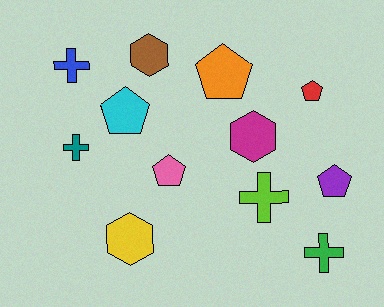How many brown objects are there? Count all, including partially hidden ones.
There is 1 brown object.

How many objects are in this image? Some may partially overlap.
There are 12 objects.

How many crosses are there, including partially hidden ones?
There are 4 crosses.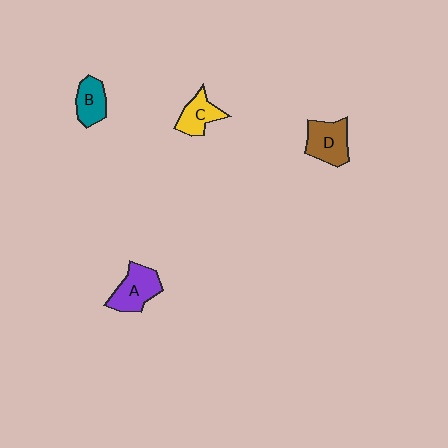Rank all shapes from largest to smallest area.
From largest to smallest: A (purple), D (brown), C (yellow), B (teal).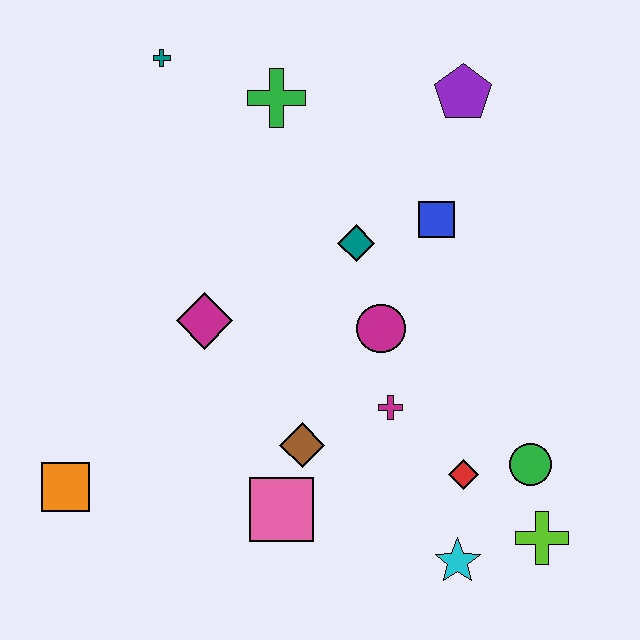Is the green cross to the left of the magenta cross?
Yes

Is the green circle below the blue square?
Yes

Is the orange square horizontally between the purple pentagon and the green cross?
No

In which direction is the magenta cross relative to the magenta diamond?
The magenta cross is to the right of the magenta diamond.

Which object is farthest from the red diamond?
The teal cross is farthest from the red diamond.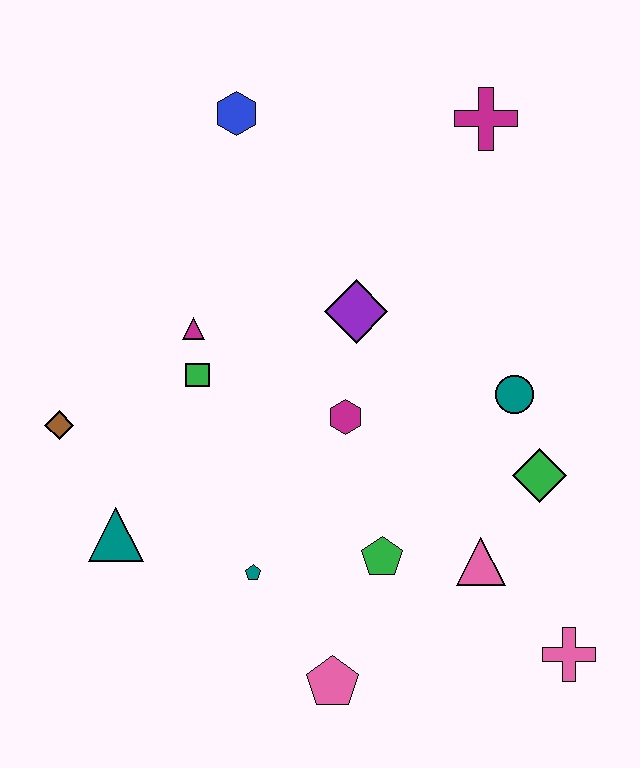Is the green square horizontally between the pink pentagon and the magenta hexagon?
No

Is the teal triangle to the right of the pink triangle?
No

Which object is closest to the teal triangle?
The brown diamond is closest to the teal triangle.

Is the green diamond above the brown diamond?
No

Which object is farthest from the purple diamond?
The pink cross is farthest from the purple diamond.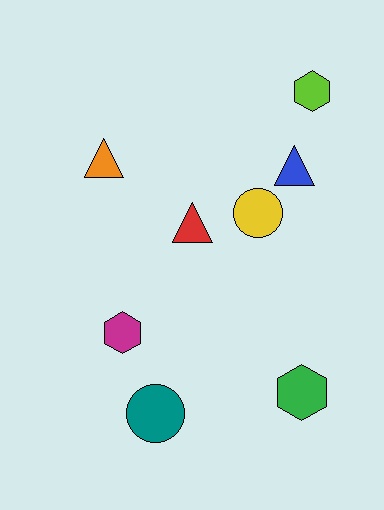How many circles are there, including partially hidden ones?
There are 2 circles.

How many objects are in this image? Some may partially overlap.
There are 8 objects.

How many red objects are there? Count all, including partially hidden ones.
There is 1 red object.